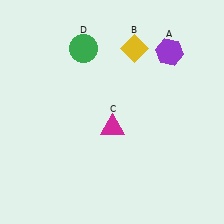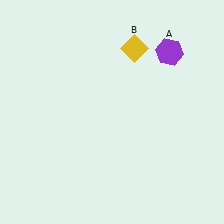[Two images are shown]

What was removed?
The magenta triangle (C), the green circle (D) were removed in Image 2.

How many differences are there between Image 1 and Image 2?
There are 2 differences between the two images.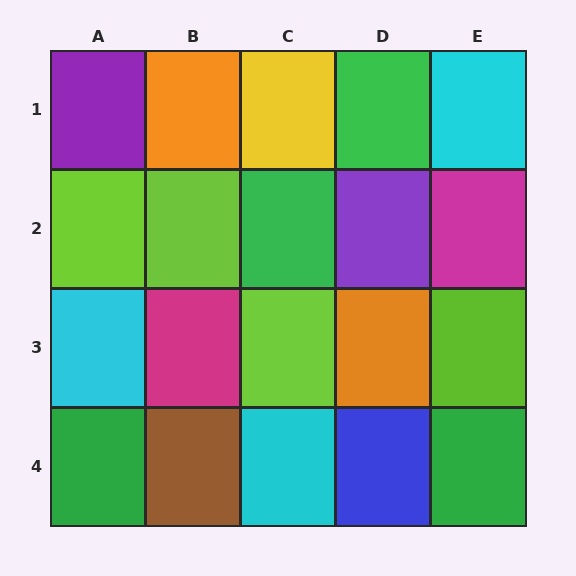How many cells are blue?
1 cell is blue.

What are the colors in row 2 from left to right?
Lime, lime, green, purple, magenta.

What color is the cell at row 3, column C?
Lime.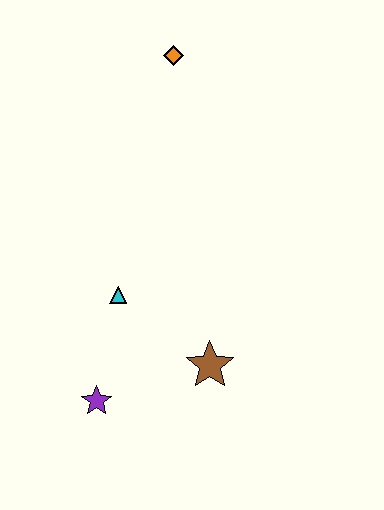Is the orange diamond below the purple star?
No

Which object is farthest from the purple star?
The orange diamond is farthest from the purple star.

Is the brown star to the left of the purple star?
No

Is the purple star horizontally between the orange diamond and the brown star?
No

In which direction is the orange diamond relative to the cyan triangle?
The orange diamond is above the cyan triangle.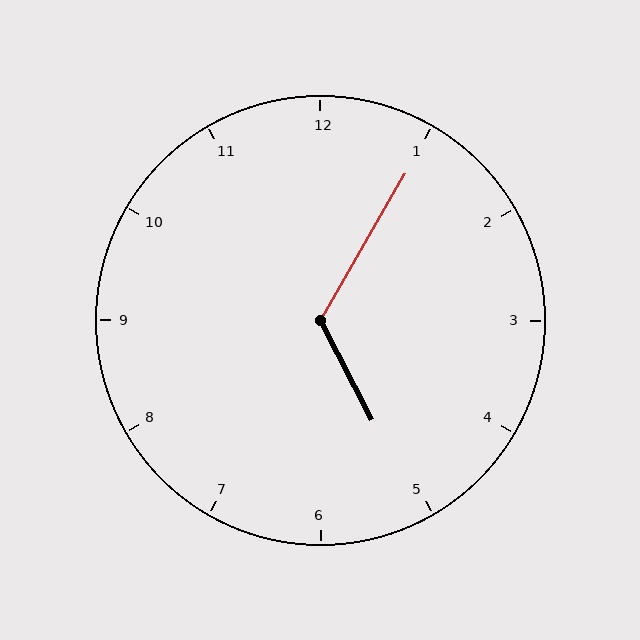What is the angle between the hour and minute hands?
Approximately 122 degrees.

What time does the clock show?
5:05.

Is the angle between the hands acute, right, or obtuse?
It is obtuse.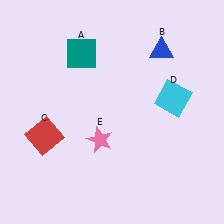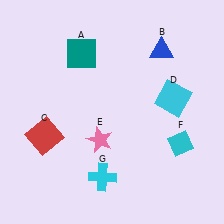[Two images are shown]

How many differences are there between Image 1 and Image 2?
There are 2 differences between the two images.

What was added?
A cyan diamond (F), a cyan cross (G) were added in Image 2.